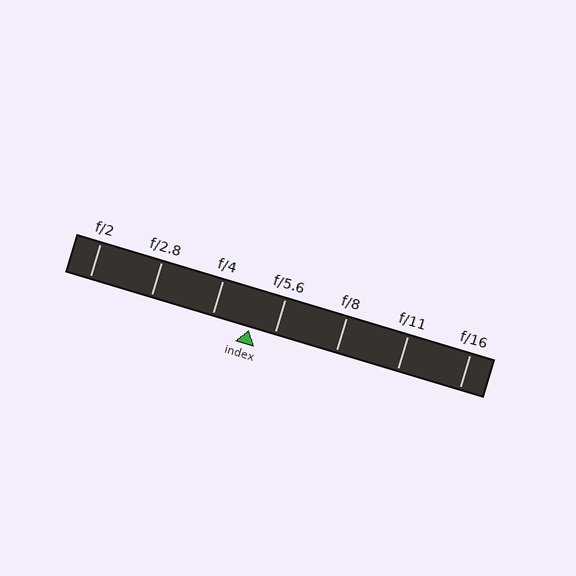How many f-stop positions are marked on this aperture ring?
There are 7 f-stop positions marked.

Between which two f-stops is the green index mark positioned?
The index mark is between f/4 and f/5.6.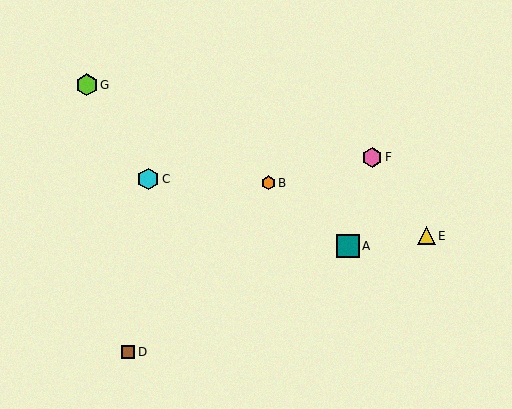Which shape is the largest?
The teal square (labeled A) is the largest.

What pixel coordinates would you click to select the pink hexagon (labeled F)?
Click at (372, 157) to select the pink hexagon F.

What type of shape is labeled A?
Shape A is a teal square.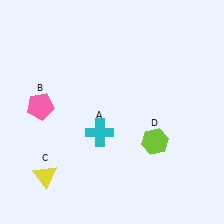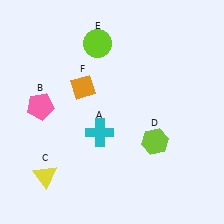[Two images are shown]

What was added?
A lime circle (E), an orange diamond (F) were added in Image 2.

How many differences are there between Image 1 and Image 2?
There are 2 differences between the two images.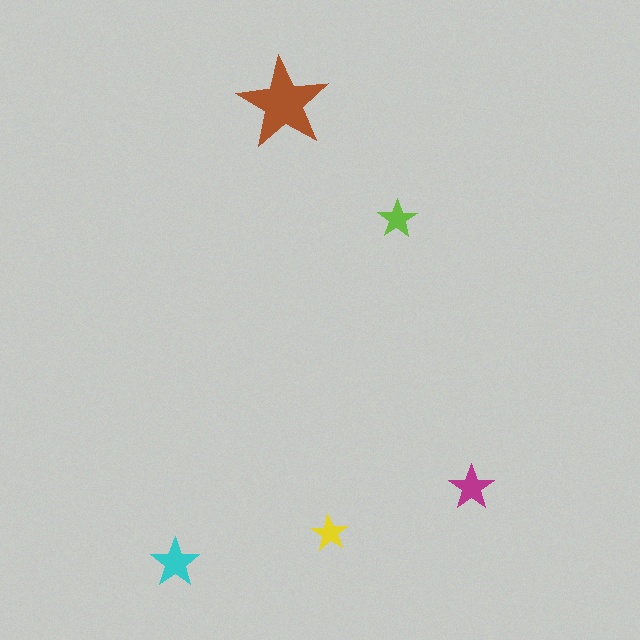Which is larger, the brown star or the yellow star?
The brown one.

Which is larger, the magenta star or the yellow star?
The magenta one.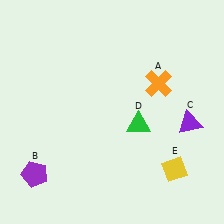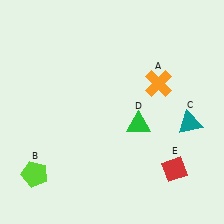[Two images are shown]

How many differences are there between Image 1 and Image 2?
There are 3 differences between the two images.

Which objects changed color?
B changed from purple to lime. C changed from purple to teal. E changed from yellow to red.